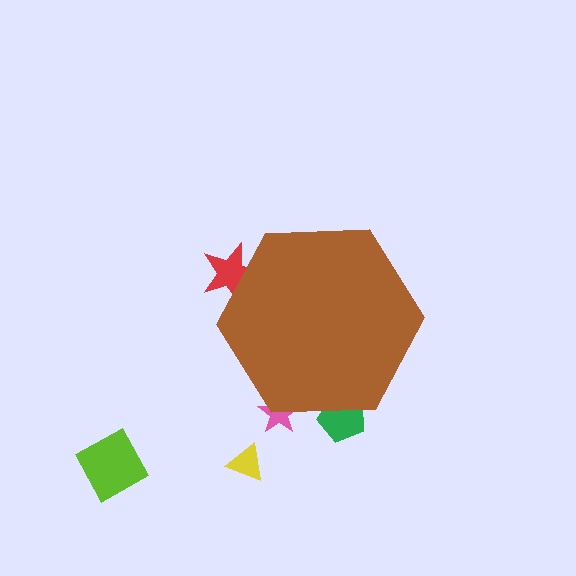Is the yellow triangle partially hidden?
No, the yellow triangle is fully visible.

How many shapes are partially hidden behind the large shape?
3 shapes are partially hidden.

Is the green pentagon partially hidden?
Yes, the green pentagon is partially hidden behind the brown hexagon.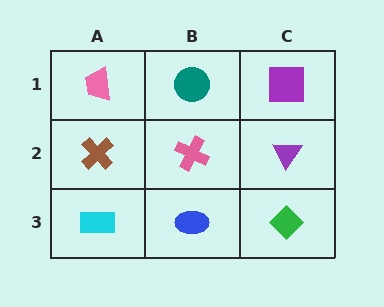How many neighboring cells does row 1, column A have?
2.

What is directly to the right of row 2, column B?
A purple triangle.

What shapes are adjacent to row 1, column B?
A pink cross (row 2, column B), a pink trapezoid (row 1, column A), a purple square (row 1, column C).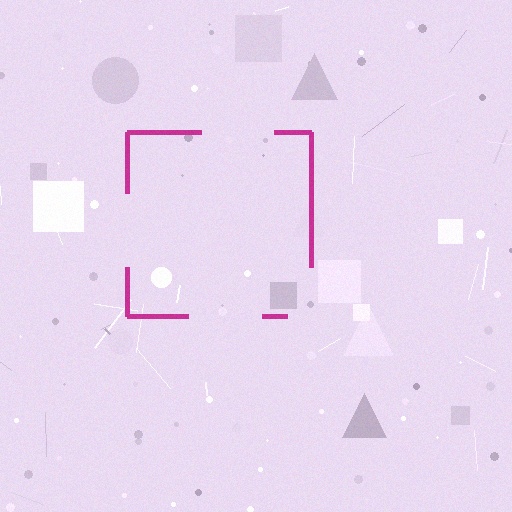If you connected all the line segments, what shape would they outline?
They would outline a square.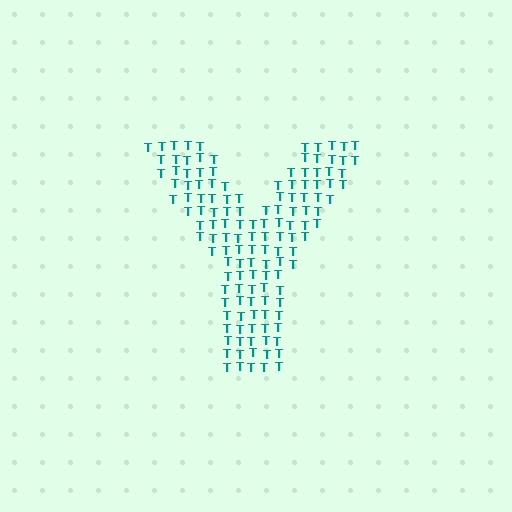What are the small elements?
The small elements are letter T's.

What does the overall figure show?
The overall figure shows the letter Y.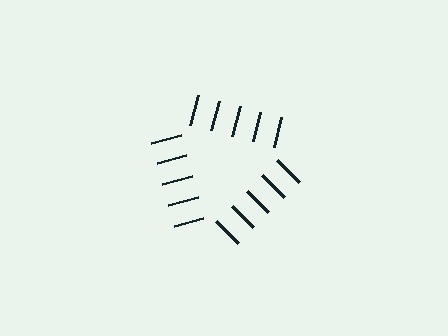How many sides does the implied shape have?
3 sides — the line-ends trace a triangle.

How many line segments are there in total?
15 — 5 along each of the 3 edges.